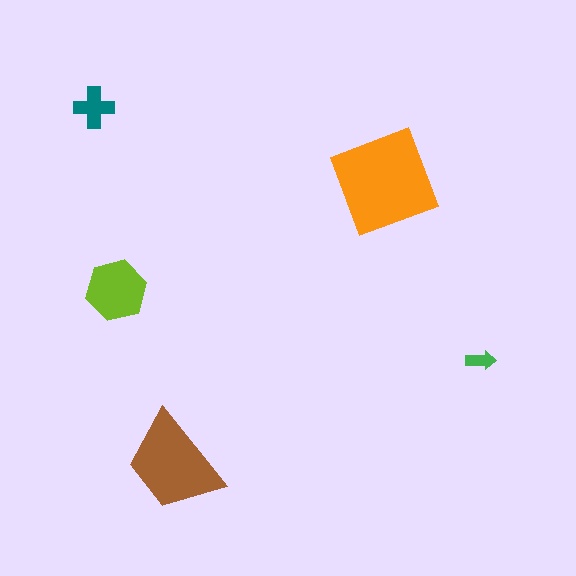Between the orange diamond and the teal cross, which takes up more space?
The orange diamond.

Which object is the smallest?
The green arrow.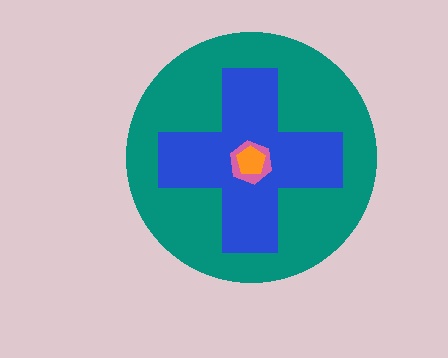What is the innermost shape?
The orange pentagon.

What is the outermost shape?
The teal circle.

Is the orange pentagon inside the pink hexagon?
Yes.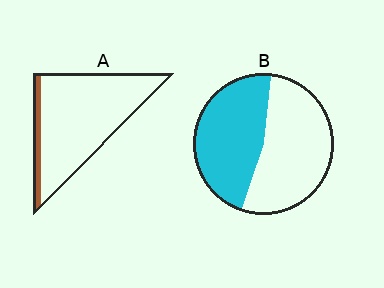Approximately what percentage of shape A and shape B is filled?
A is approximately 10% and B is approximately 45%.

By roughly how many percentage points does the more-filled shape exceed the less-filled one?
By roughly 35 percentage points (B over A).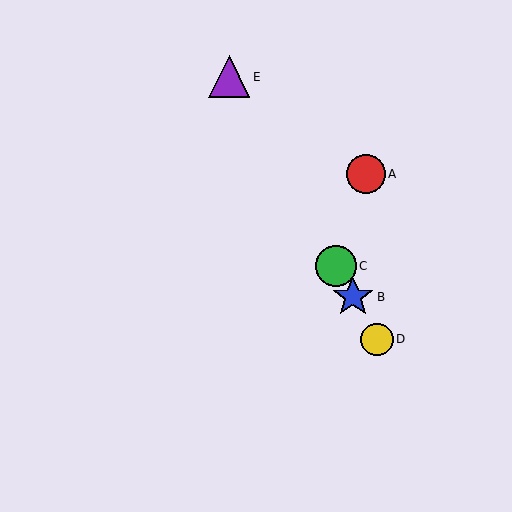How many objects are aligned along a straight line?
4 objects (B, C, D, E) are aligned along a straight line.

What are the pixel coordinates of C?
Object C is at (336, 266).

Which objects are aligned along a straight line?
Objects B, C, D, E are aligned along a straight line.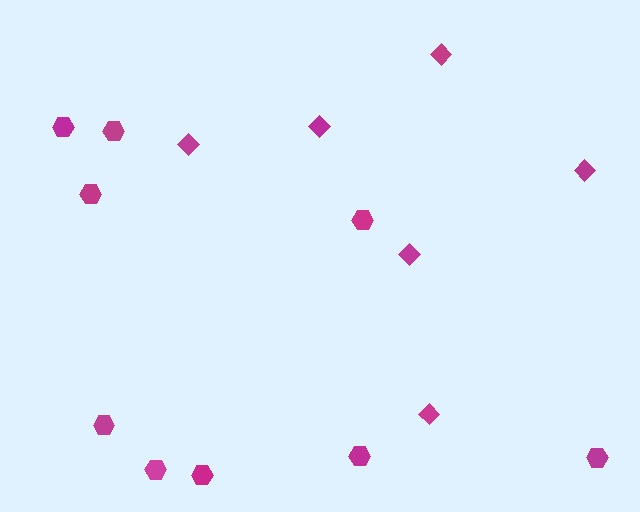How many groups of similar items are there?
There are 2 groups: one group of hexagons (9) and one group of diamonds (6).